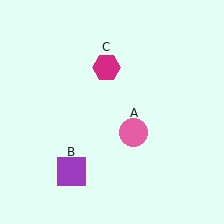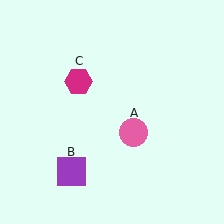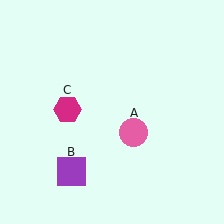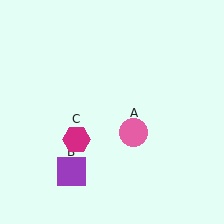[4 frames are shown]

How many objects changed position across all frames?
1 object changed position: magenta hexagon (object C).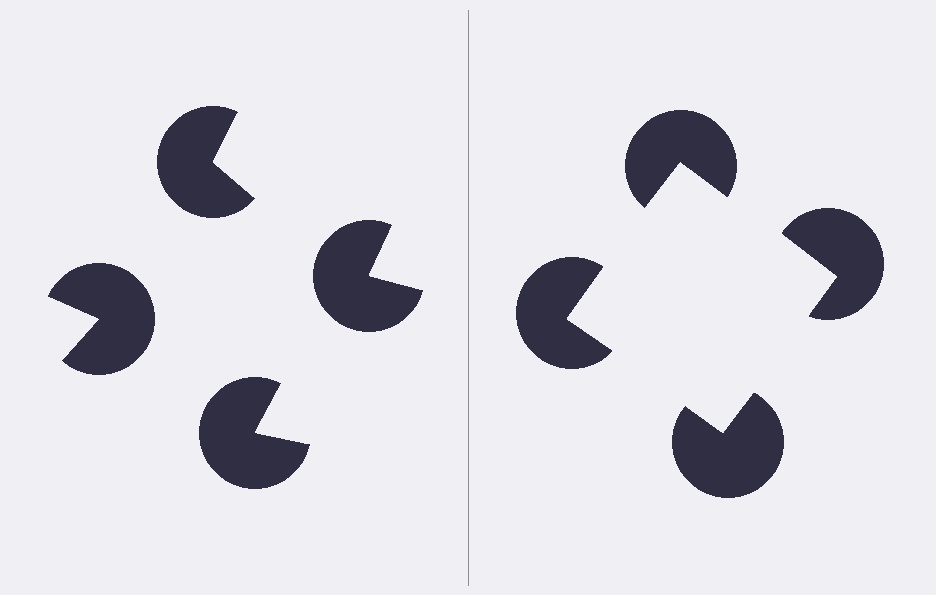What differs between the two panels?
The pac-man discs are positioned identically on both sides; only the wedge orientations differ. On the right they align to a square; on the left they are misaligned.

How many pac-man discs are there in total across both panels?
8 — 4 on each side.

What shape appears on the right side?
An illusory square.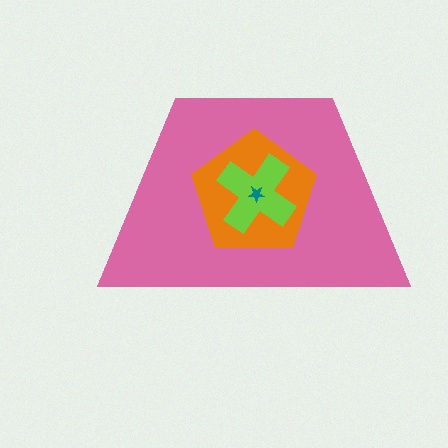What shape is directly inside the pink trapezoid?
The orange pentagon.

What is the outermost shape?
The pink trapezoid.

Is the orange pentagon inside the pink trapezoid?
Yes.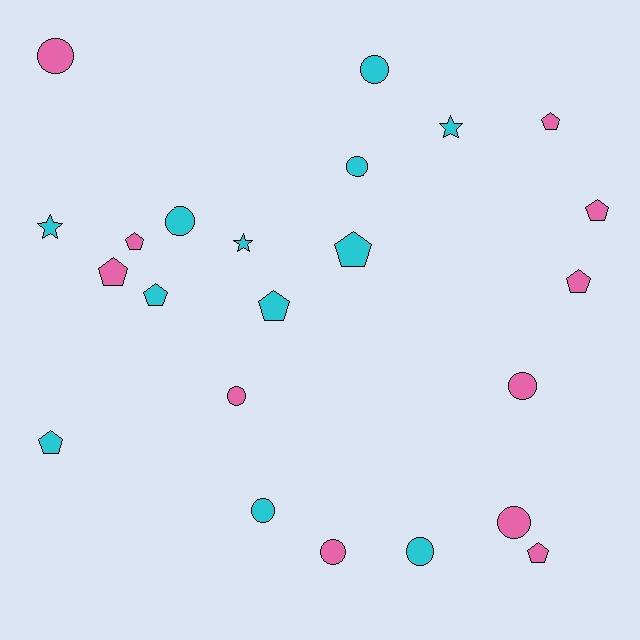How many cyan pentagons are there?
There are 4 cyan pentagons.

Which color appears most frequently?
Cyan, with 12 objects.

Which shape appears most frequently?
Pentagon, with 10 objects.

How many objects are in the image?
There are 23 objects.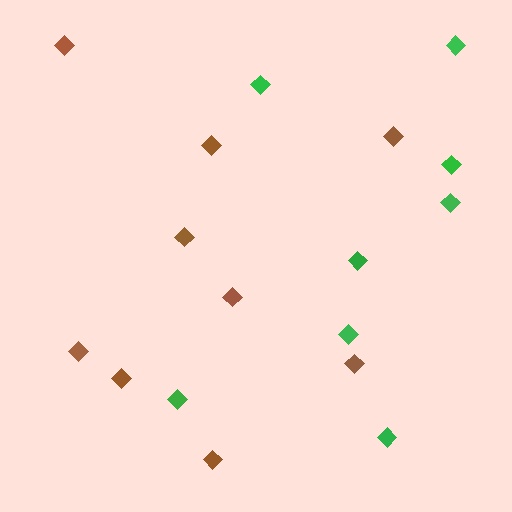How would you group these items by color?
There are 2 groups: one group of green diamonds (8) and one group of brown diamonds (9).